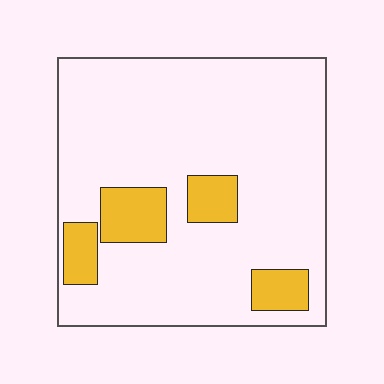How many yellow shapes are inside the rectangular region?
4.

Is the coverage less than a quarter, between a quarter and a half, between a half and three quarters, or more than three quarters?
Less than a quarter.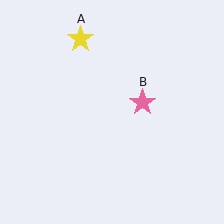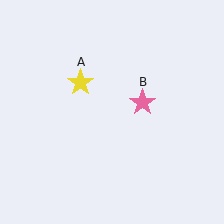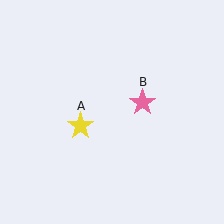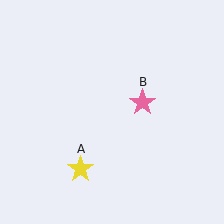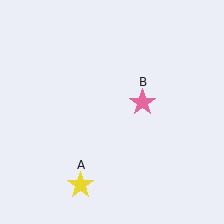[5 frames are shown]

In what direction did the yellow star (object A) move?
The yellow star (object A) moved down.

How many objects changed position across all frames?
1 object changed position: yellow star (object A).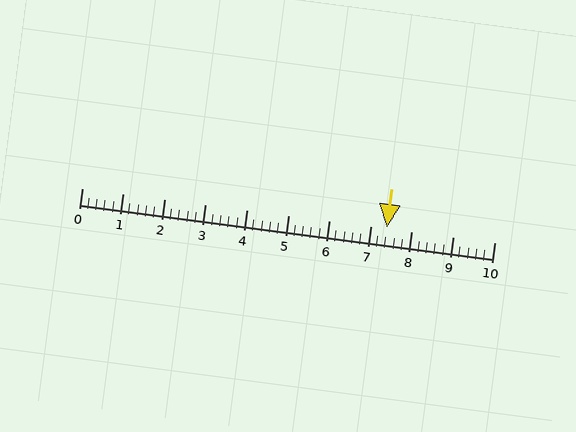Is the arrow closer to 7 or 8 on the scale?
The arrow is closer to 7.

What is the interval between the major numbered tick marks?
The major tick marks are spaced 1 units apart.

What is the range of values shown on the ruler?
The ruler shows values from 0 to 10.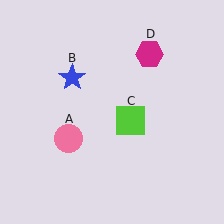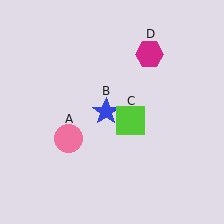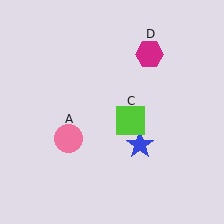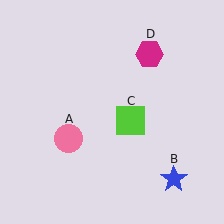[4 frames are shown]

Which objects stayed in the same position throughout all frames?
Pink circle (object A) and lime square (object C) and magenta hexagon (object D) remained stationary.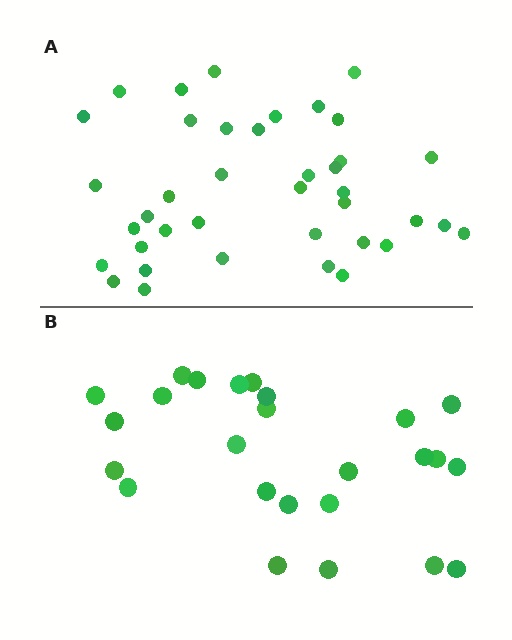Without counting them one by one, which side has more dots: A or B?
Region A (the top region) has more dots.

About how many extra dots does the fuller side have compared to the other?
Region A has approximately 15 more dots than region B.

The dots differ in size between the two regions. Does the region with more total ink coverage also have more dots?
No. Region B has more total ink coverage because its dots are larger, but region A actually contains more individual dots. Total area can be misleading — the number of items is what matters here.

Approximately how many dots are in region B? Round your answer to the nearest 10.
About 20 dots. (The exact count is 25, which rounds to 20.)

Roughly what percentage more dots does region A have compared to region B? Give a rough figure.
About 55% more.